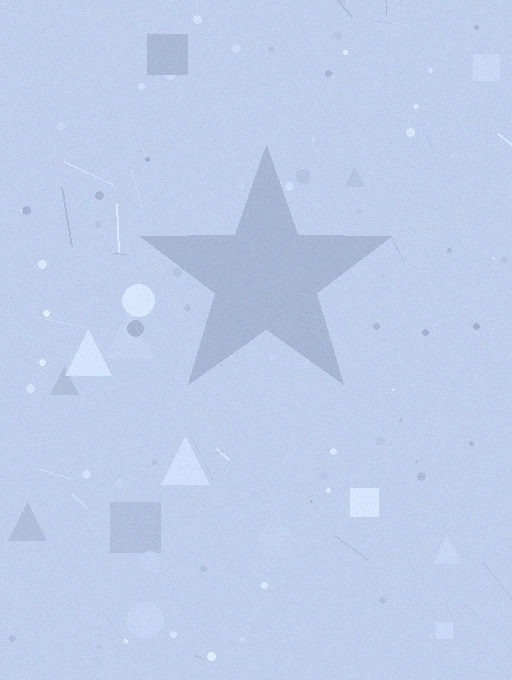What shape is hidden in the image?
A star is hidden in the image.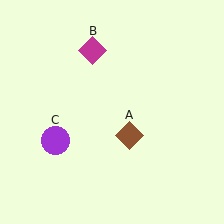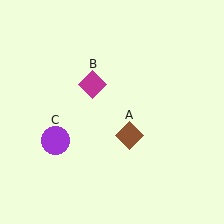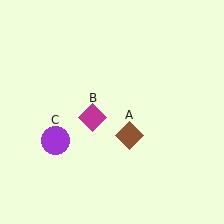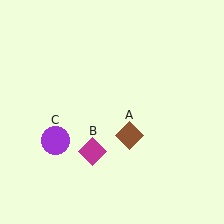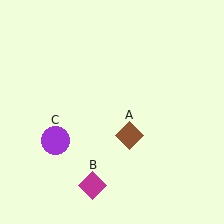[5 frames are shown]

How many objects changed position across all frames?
1 object changed position: magenta diamond (object B).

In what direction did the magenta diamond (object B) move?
The magenta diamond (object B) moved down.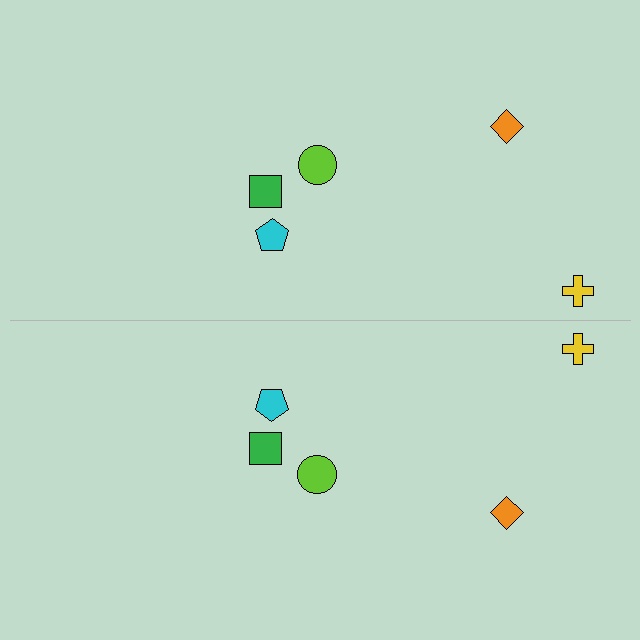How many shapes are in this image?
There are 10 shapes in this image.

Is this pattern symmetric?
Yes, this pattern has bilateral (reflection) symmetry.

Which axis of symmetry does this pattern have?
The pattern has a horizontal axis of symmetry running through the center of the image.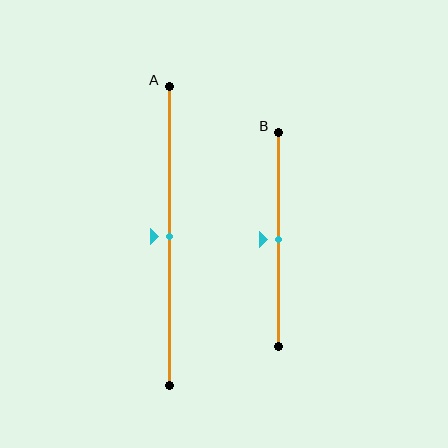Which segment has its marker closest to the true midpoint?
Segment A has its marker closest to the true midpoint.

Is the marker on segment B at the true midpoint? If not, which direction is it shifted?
Yes, the marker on segment B is at the true midpoint.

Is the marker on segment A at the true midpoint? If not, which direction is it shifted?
Yes, the marker on segment A is at the true midpoint.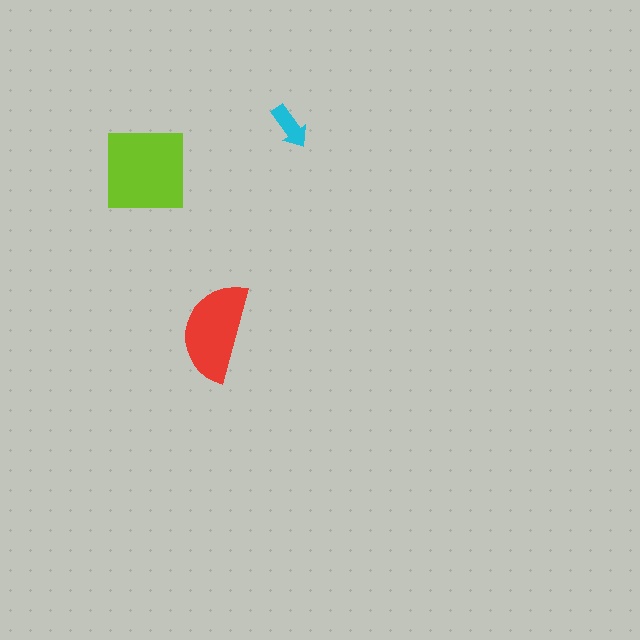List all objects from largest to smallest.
The lime square, the red semicircle, the cyan arrow.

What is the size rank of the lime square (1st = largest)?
1st.